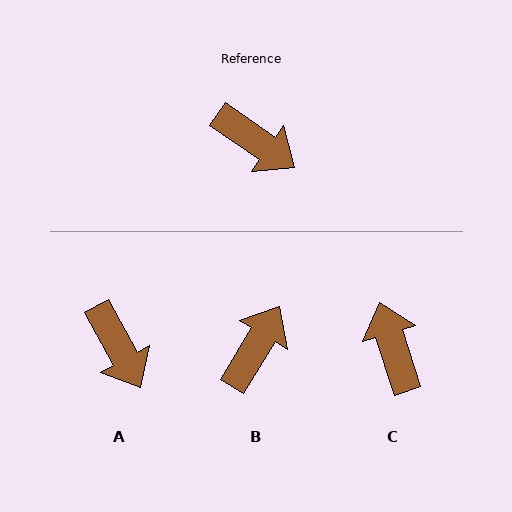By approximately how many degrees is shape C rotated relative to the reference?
Approximately 142 degrees counter-clockwise.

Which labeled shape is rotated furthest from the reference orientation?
C, about 142 degrees away.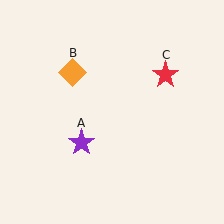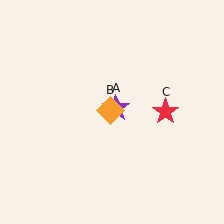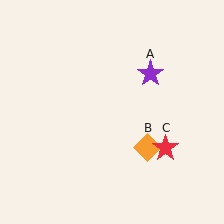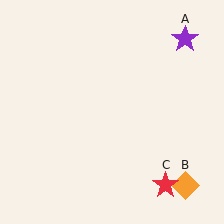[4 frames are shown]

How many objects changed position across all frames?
3 objects changed position: purple star (object A), orange diamond (object B), red star (object C).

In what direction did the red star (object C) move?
The red star (object C) moved down.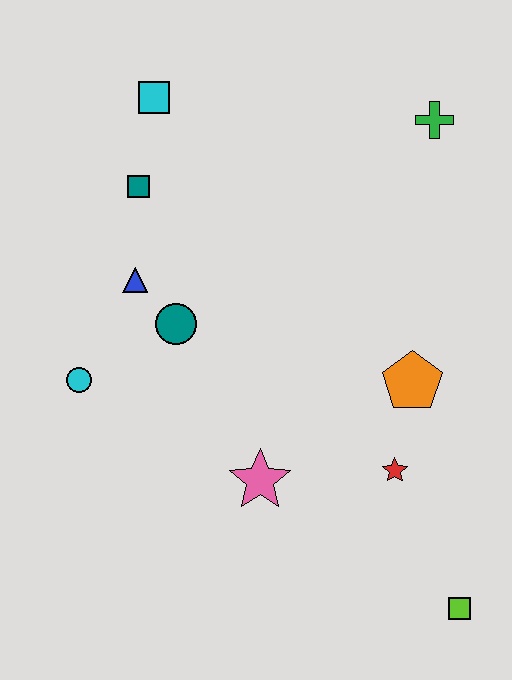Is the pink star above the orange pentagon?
No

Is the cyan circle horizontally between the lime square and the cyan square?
No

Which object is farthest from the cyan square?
The lime square is farthest from the cyan square.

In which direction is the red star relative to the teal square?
The red star is below the teal square.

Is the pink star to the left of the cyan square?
No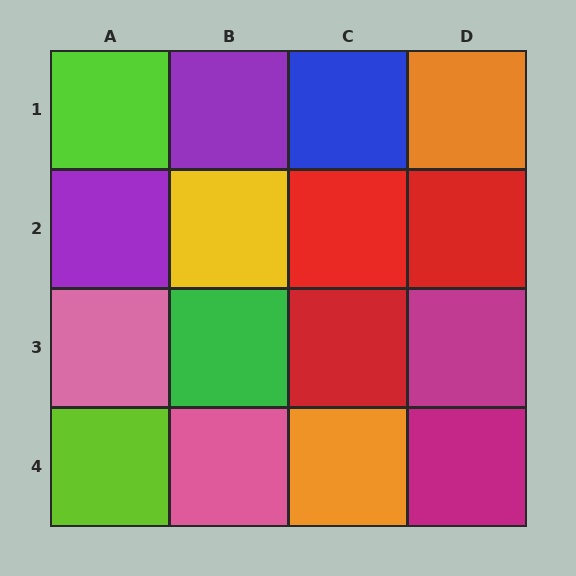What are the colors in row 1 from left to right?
Lime, purple, blue, orange.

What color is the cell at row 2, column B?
Yellow.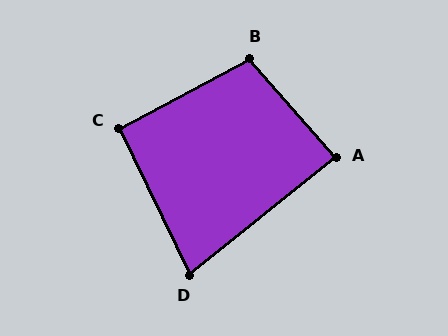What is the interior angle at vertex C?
Approximately 92 degrees (approximately right).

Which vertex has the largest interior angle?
B, at approximately 103 degrees.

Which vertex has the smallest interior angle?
D, at approximately 77 degrees.